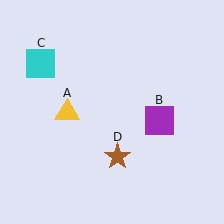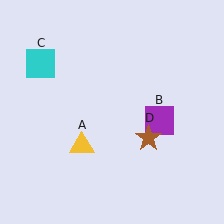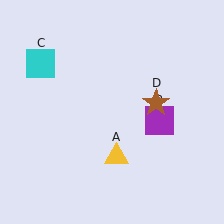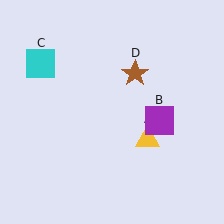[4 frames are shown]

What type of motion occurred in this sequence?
The yellow triangle (object A), brown star (object D) rotated counterclockwise around the center of the scene.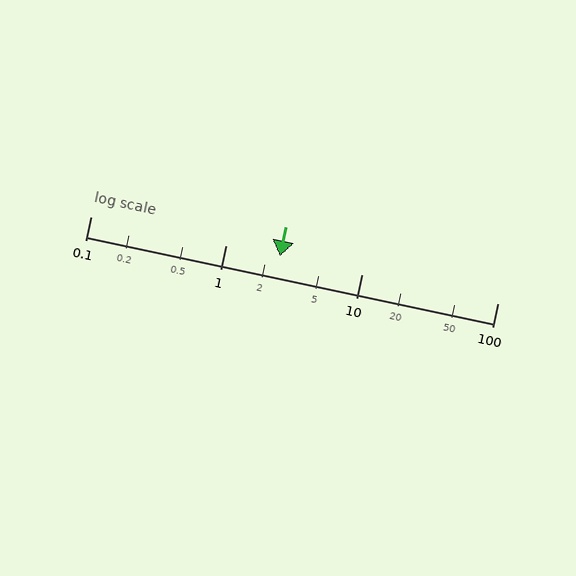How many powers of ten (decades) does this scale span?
The scale spans 3 decades, from 0.1 to 100.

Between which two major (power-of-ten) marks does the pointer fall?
The pointer is between 1 and 10.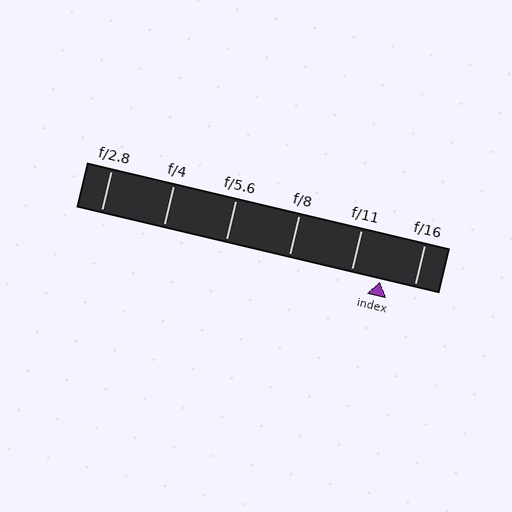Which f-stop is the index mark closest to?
The index mark is closest to f/11.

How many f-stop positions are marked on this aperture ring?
There are 6 f-stop positions marked.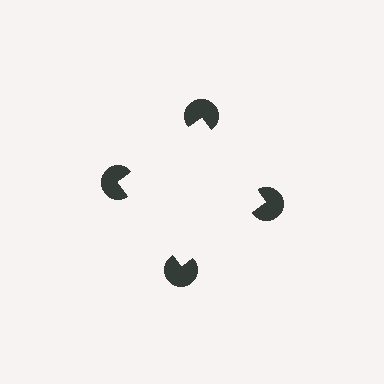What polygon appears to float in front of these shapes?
An illusory square — its edges are inferred from the aligned wedge cuts in the pac-man discs, not physically drawn.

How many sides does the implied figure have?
4 sides.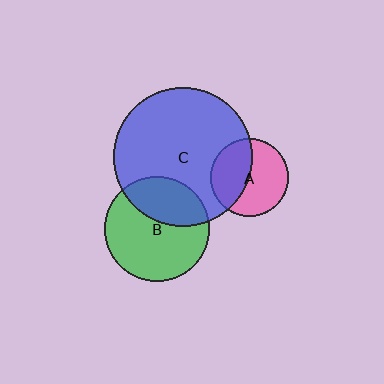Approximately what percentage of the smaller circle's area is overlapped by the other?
Approximately 35%.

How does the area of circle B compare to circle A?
Approximately 1.8 times.